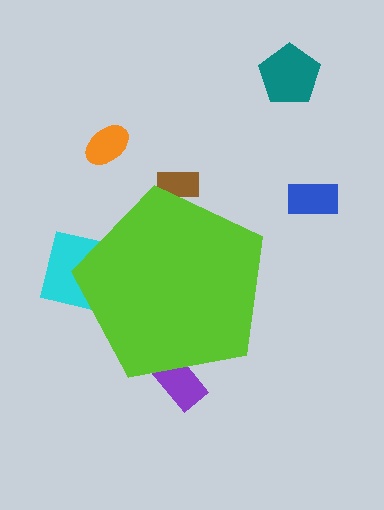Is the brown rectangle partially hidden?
Yes, the brown rectangle is partially hidden behind the lime pentagon.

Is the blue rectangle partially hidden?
No, the blue rectangle is fully visible.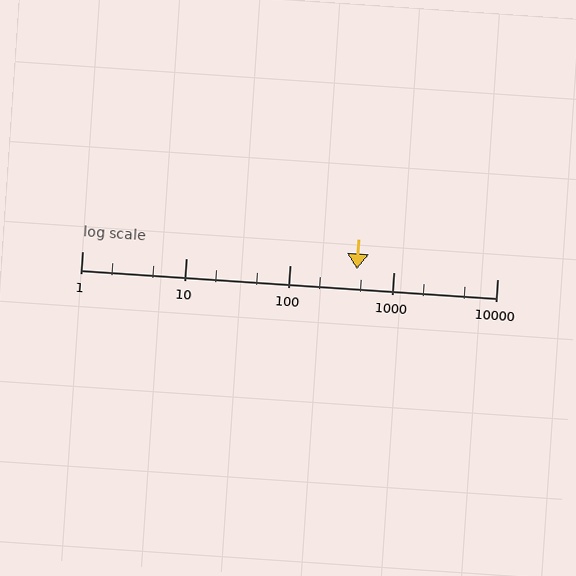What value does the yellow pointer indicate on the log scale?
The pointer indicates approximately 450.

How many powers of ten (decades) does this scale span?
The scale spans 4 decades, from 1 to 10000.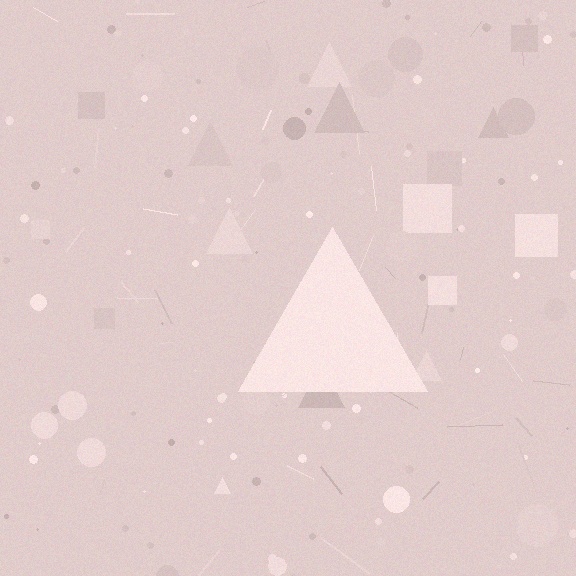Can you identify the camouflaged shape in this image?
The camouflaged shape is a triangle.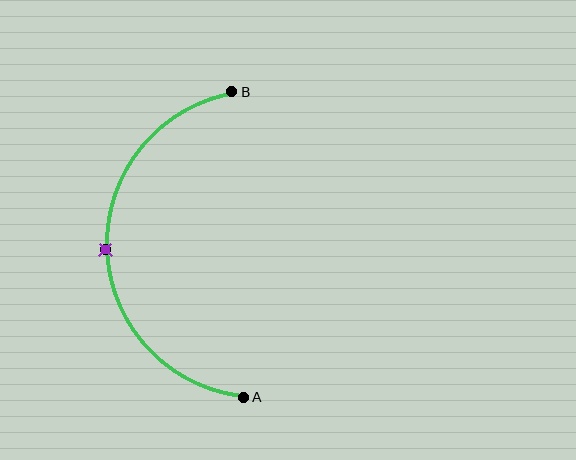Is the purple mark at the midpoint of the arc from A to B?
Yes. The purple mark lies on the arc at equal arc-length from both A and B — it is the arc midpoint.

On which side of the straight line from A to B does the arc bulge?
The arc bulges to the left of the straight line connecting A and B.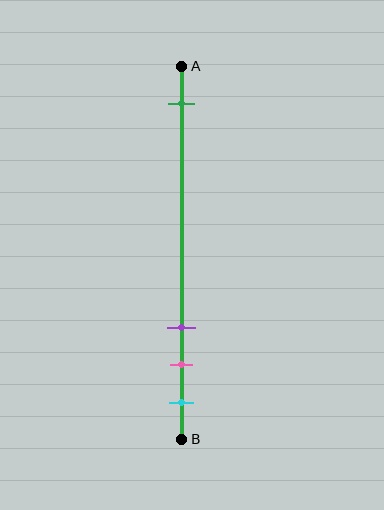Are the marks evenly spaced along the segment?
No, the marks are not evenly spaced.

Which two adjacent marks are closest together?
The pink and cyan marks are the closest adjacent pair.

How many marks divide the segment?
There are 4 marks dividing the segment.